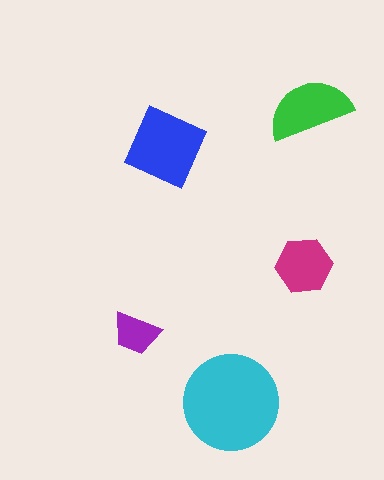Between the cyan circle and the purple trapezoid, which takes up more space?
The cyan circle.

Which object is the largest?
The cyan circle.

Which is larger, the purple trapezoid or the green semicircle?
The green semicircle.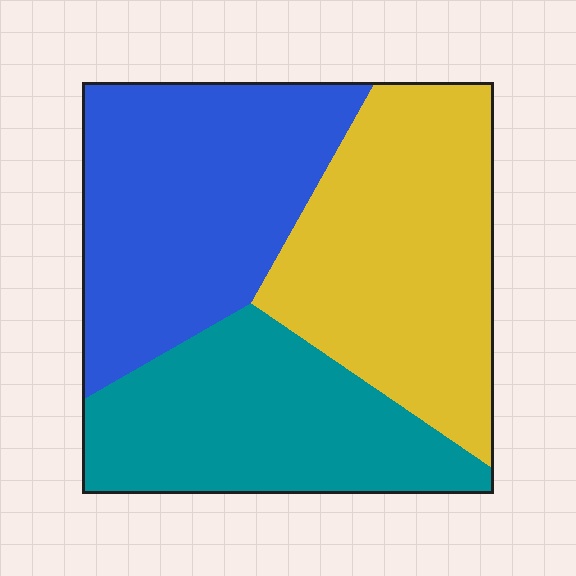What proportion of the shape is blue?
Blue covers about 35% of the shape.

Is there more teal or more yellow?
Yellow.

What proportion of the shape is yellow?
Yellow covers roughly 35% of the shape.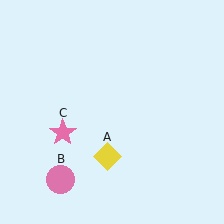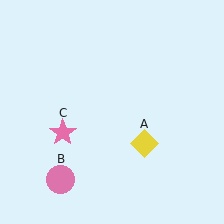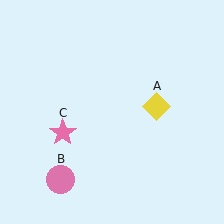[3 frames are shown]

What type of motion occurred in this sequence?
The yellow diamond (object A) rotated counterclockwise around the center of the scene.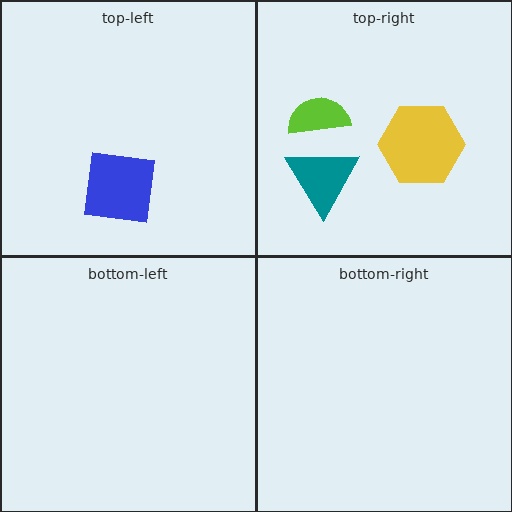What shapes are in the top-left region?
The blue square.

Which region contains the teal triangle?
The top-right region.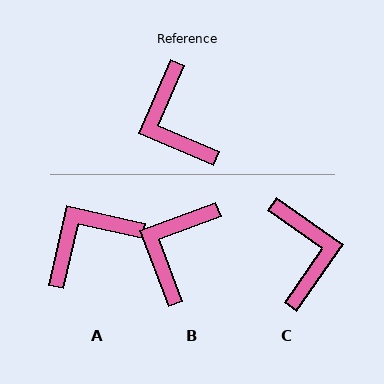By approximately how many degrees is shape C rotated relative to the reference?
Approximately 168 degrees counter-clockwise.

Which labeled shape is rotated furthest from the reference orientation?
C, about 168 degrees away.